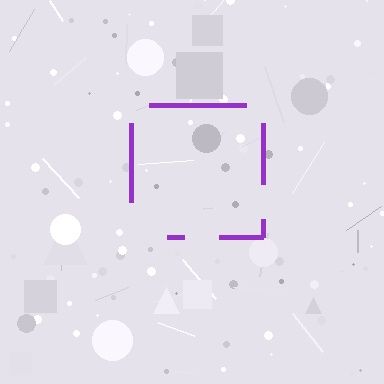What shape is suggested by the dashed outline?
The dashed outline suggests a square.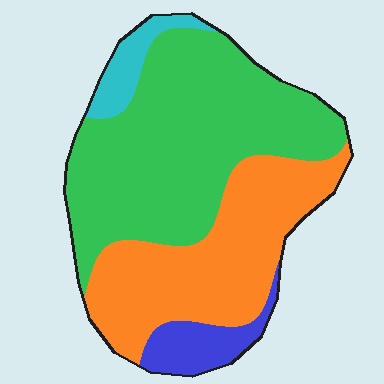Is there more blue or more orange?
Orange.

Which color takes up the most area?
Green, at roughly 50%.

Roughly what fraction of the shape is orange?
Orange covers 35% of the shape.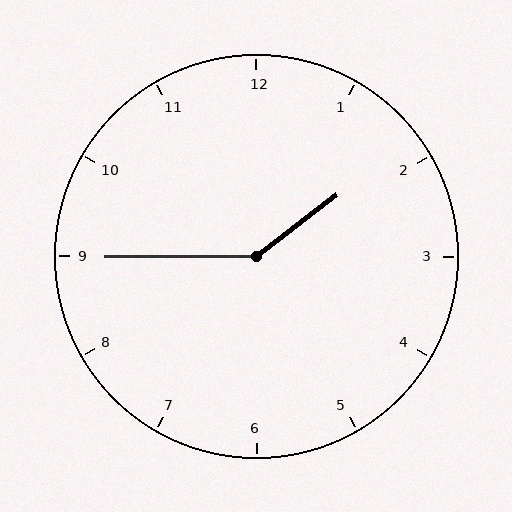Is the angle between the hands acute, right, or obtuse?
It is obtuse.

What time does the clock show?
1:45.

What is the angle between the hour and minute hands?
Approximately 142 degrees.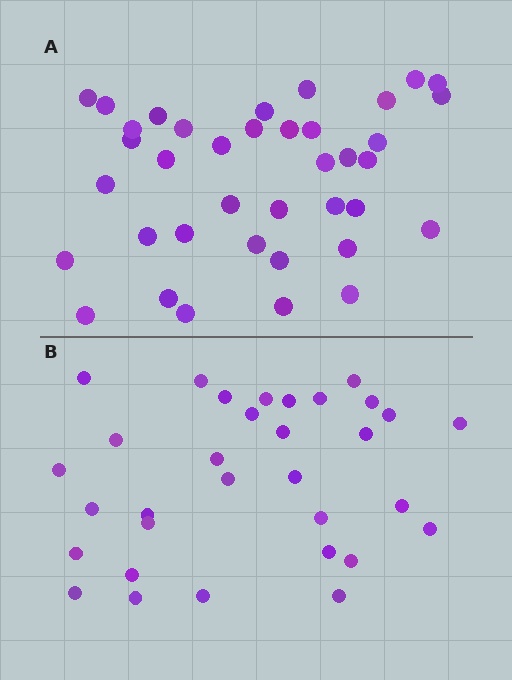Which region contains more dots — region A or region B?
Region A (the top region) has more dots.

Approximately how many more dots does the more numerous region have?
Region A has about 6 more dots than region B.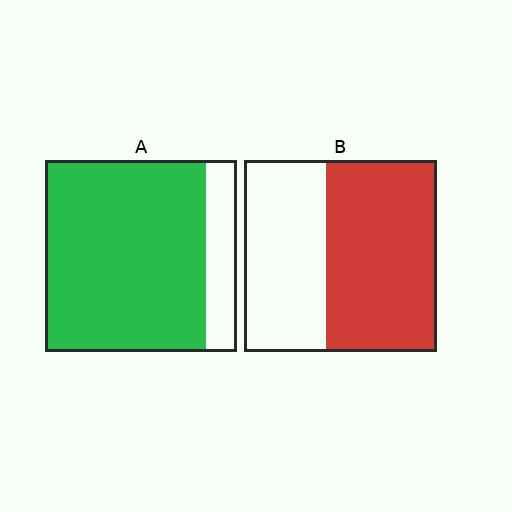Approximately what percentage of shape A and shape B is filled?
A is approximately 85% and B is approximately 60%.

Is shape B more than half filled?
Yes.